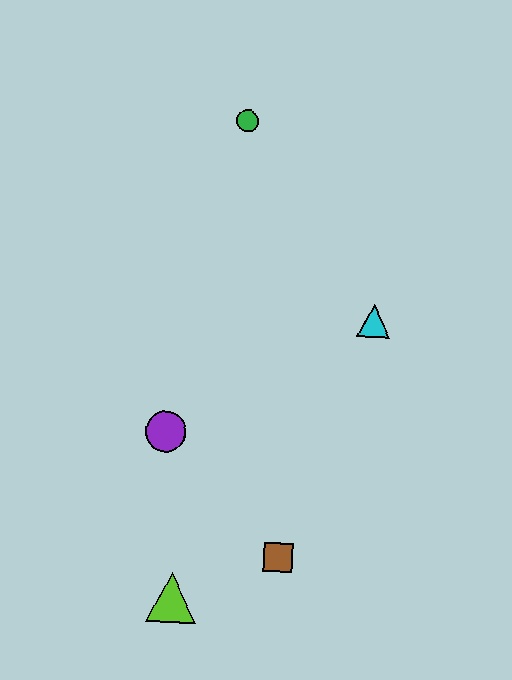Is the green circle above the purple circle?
Yes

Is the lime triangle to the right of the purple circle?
Yes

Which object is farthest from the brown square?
The green circle is farthest from the brown square.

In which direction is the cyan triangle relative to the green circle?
The cyan triangle is below the green circle.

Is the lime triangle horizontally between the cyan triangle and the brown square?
No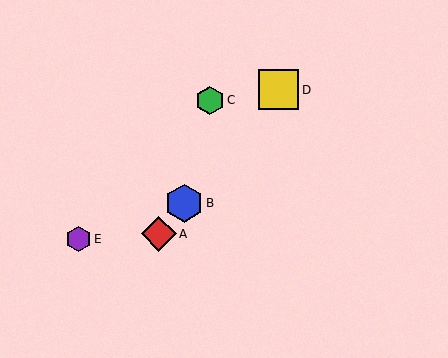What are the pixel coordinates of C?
Object C is at (210, 100).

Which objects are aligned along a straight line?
Objects A, B, D are aligned along a straight line.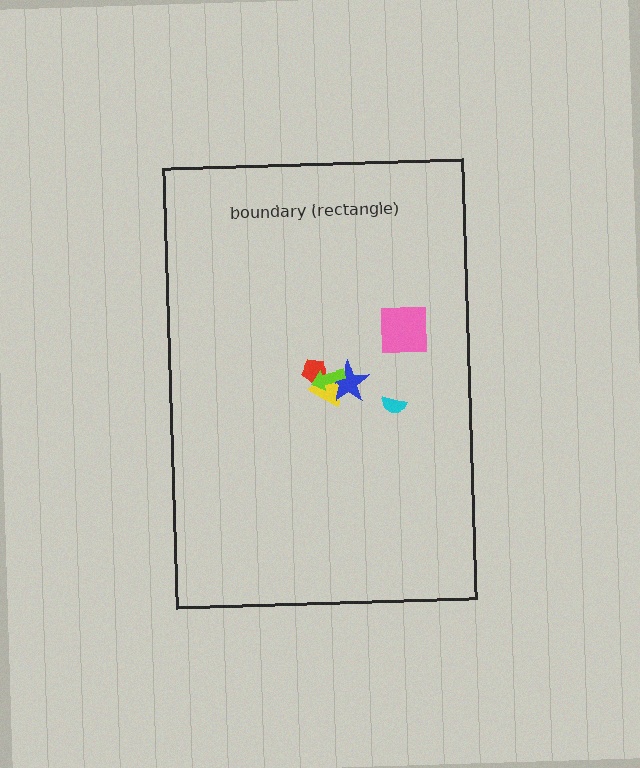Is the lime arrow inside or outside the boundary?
Inside.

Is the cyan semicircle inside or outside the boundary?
Inside.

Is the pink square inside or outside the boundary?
Inside.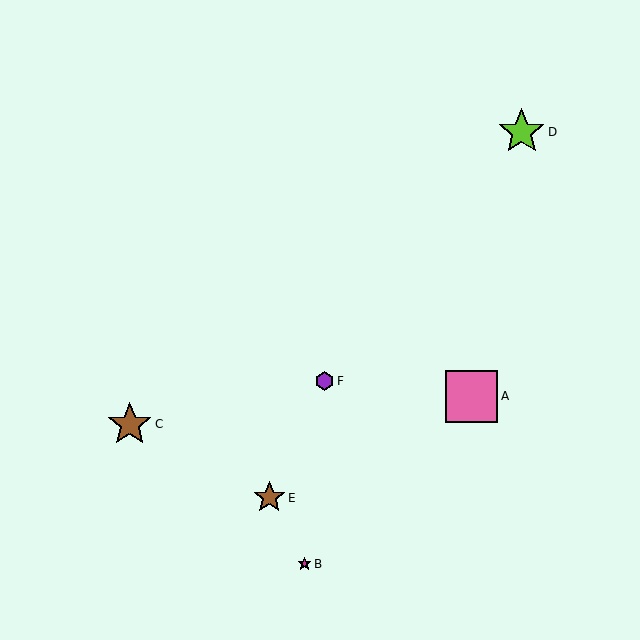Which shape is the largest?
The pink square (labeled A) is the largest.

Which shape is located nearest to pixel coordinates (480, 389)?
The pink square (labeled A) at (472, 396) is nearest to that location.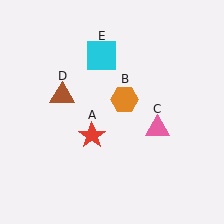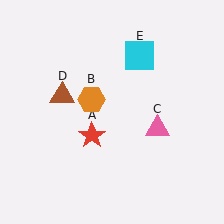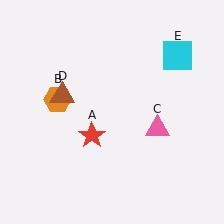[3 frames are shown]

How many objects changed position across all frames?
2 objects changed position: orange hexagon (object B), cyan square (object E).